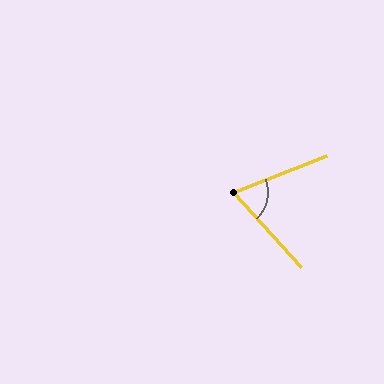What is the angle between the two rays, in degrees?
Approximately 70 degrees.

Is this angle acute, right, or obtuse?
It is acute.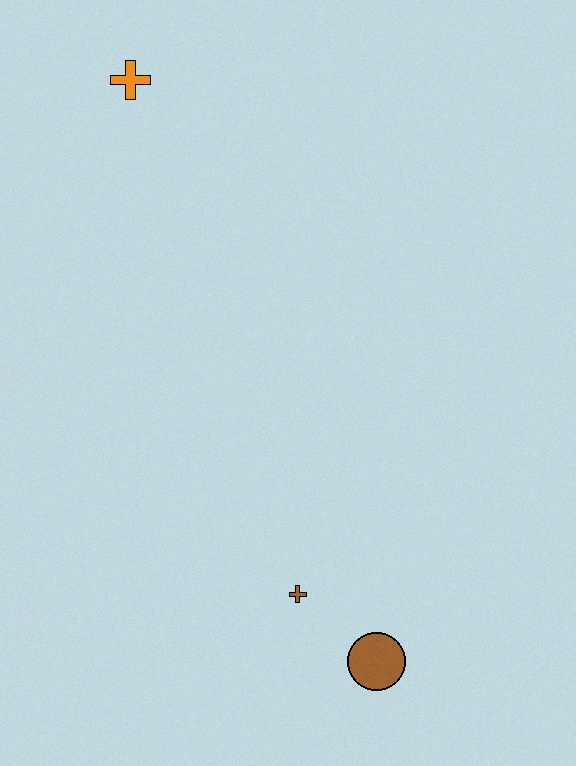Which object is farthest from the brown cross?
The orange cross is farthest from the brown cross.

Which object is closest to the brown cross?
The brown circle is closest to the brown cross.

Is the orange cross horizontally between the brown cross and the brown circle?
No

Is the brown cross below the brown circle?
No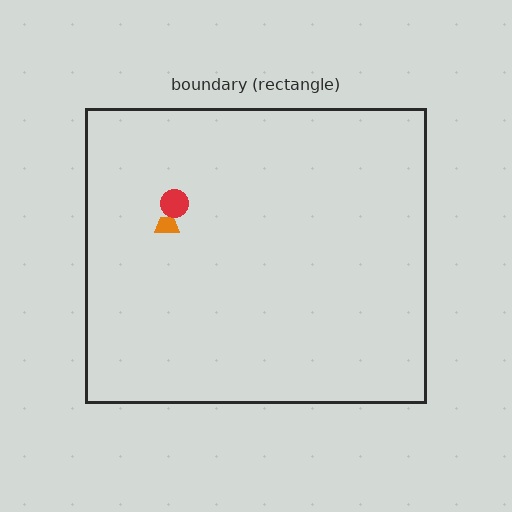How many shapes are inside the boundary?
2 inside, 0 outside.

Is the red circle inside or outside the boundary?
Inside.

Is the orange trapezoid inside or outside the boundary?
Inside.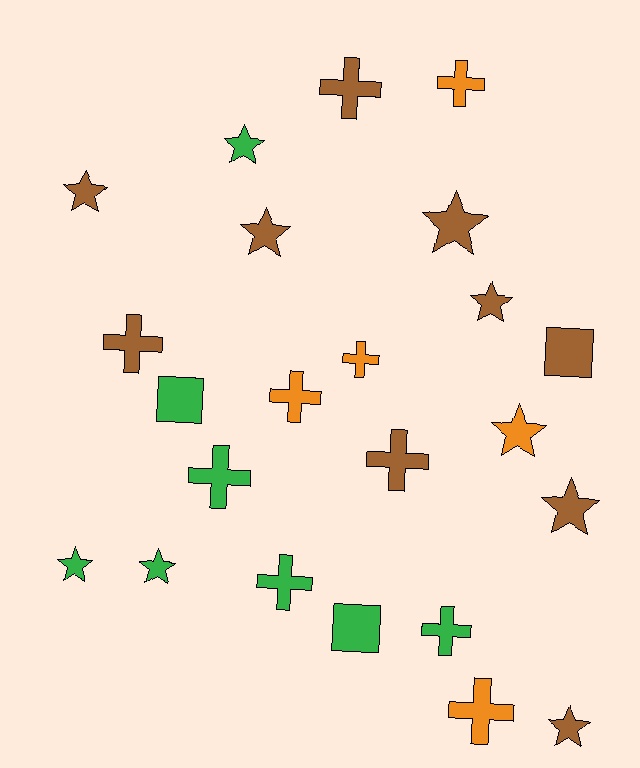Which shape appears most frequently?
Star, with 10 objects.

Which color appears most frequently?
Brown, with 10 objects.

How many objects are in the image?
There are 23 objects.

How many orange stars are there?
There is 1 orange star.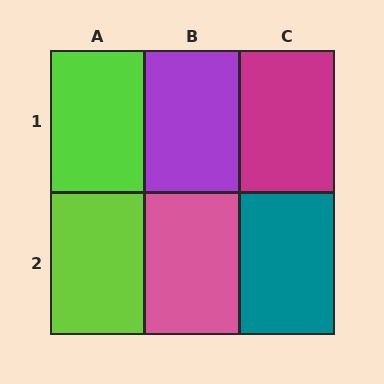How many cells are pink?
1 cell is pink.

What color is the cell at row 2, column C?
Teal.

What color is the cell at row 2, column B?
Pink.